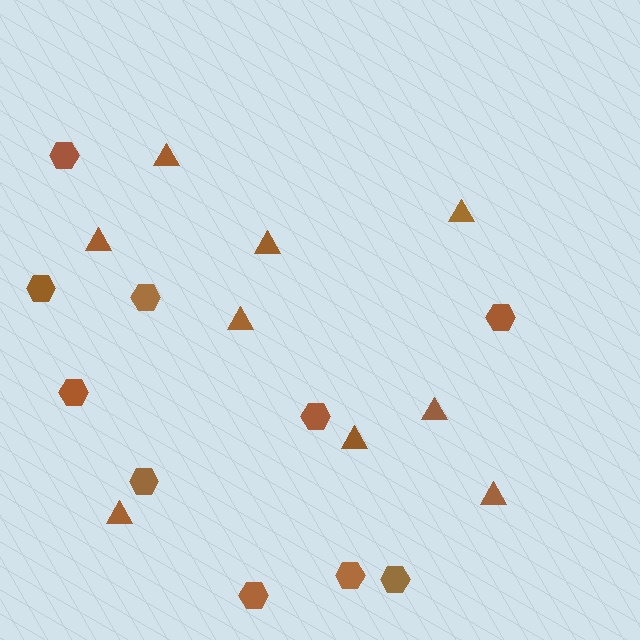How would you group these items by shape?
There are 2 groups: one group of hexagons (10) and one group of triangles (9).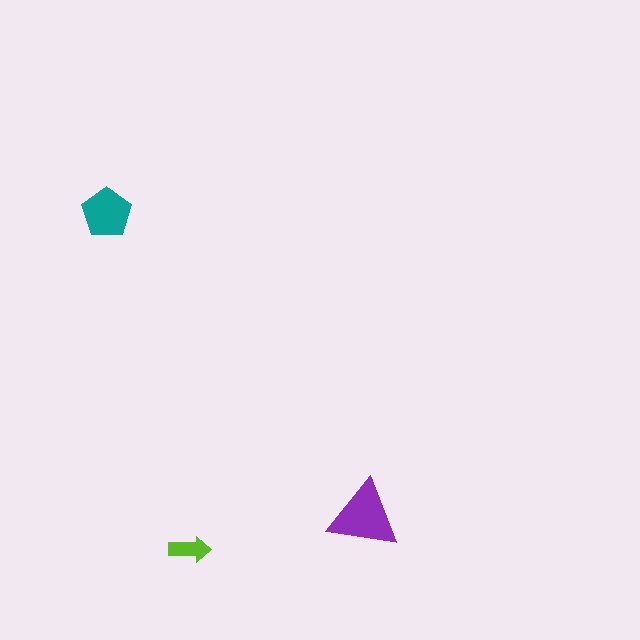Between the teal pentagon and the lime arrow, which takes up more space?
The teal pentagon.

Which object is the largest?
The purple triangle.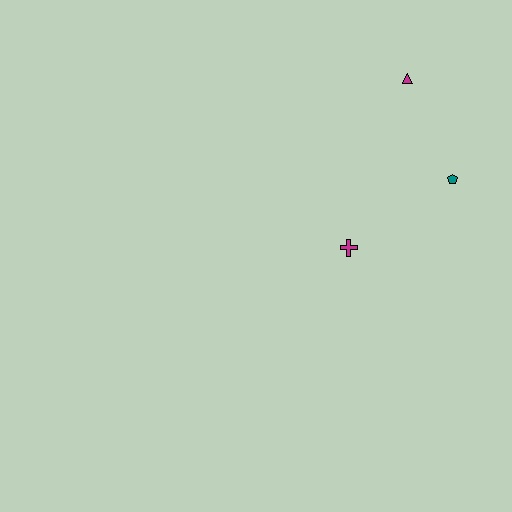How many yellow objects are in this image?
There are no yellow objects.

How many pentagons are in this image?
There is 1 pentagon.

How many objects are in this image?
There are 3 objects.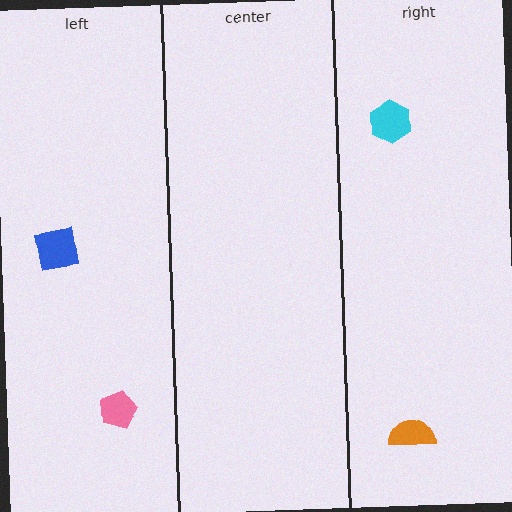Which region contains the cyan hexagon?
The right region.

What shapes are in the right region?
The cyan hexagon, the orange semicircle.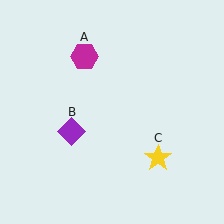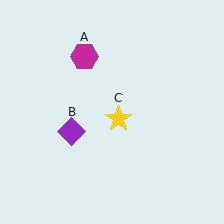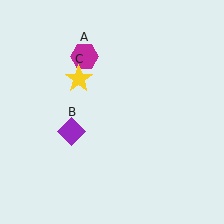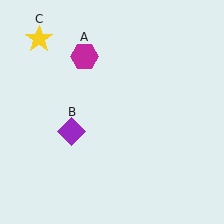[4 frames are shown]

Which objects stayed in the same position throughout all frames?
Magenta hexagon (object A) and purple diamond (object B) remained stationary.